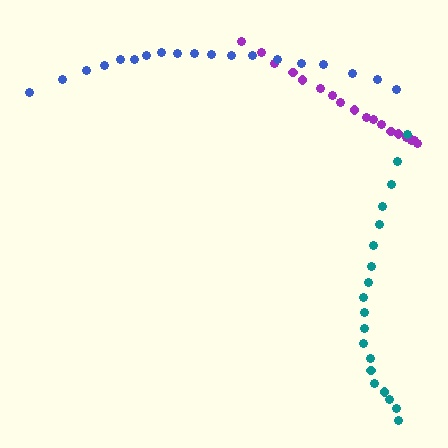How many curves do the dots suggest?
There are 3 distinct paths.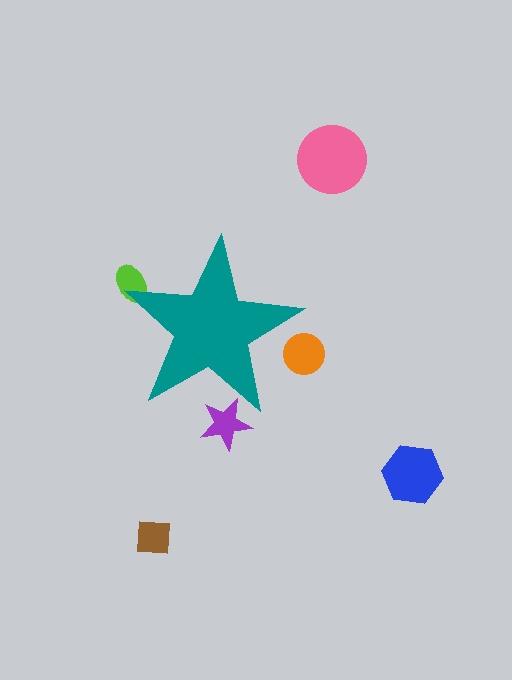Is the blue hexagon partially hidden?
No, the blue hexagon is fully visible.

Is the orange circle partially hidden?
Yes, the orange circle is partially hidden behind the teal star.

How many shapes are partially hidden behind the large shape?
3 shapes are partially hidden.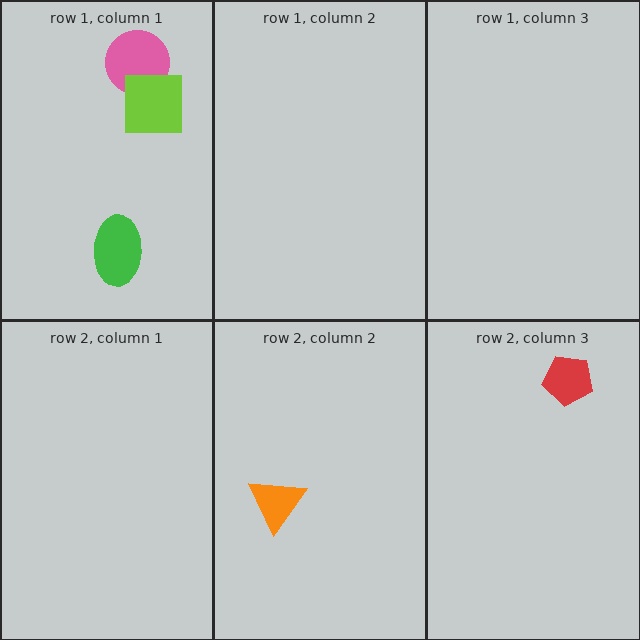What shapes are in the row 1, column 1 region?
The pink circle, the green ellipse, the lime square.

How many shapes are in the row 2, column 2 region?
1.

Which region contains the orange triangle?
The row 2, column 2 region.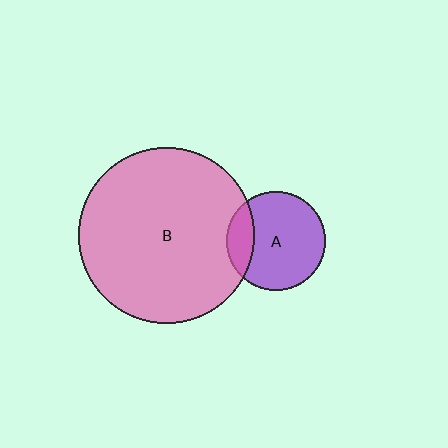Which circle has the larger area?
Circle B (pink).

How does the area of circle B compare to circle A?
Approximately 3.1 times.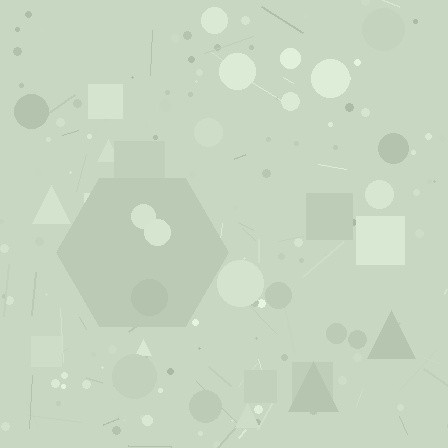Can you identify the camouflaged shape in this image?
The camouflaged shape is a hexagon.